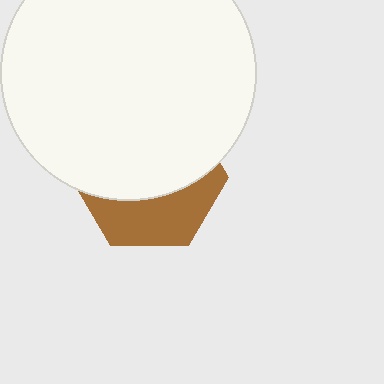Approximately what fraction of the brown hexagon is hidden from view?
Roughly 63% of the brown hexagon is hidden behind the white circle.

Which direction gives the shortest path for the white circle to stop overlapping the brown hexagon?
Moving up gives the shortest separation.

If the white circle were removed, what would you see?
You would see the complete brown hexagon.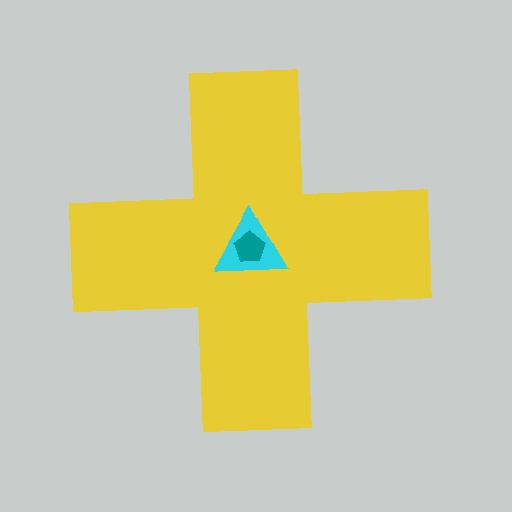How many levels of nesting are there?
3.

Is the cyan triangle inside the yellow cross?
Yes.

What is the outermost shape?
The yellow cross.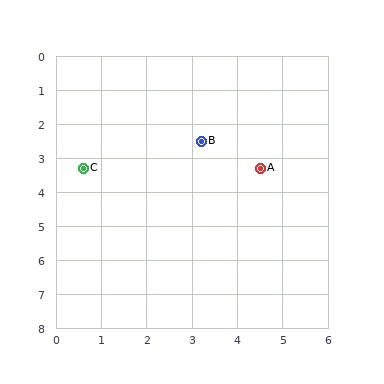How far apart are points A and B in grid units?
Points A and B are about 1.5 grid units apart.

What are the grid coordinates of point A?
Point A is at approximately (4.5, 3.3).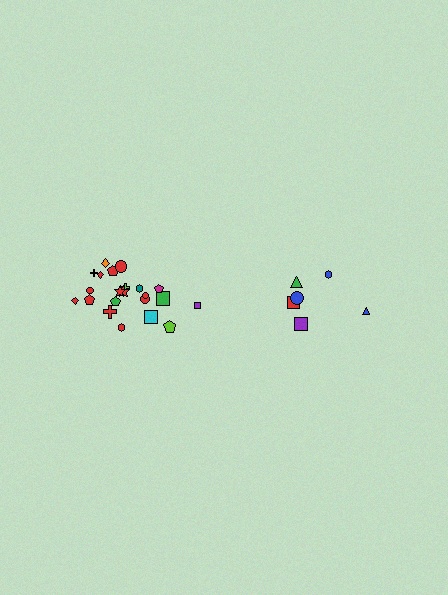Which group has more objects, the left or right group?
The left group.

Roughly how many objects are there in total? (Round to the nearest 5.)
Roughly 30 objects in total.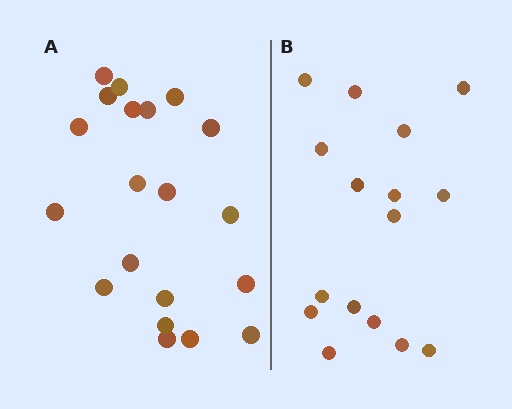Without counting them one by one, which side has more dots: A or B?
Region A (the left region) has more dots.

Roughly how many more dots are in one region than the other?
Region A has about 4 more dots than region B.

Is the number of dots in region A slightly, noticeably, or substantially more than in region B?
Region A has noticeably more, but not dramatically so. The ratio is roughly 1.2 to 1.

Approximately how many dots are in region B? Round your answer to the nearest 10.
About 20 dots. (The exact count is 16, which rounds to 20.)